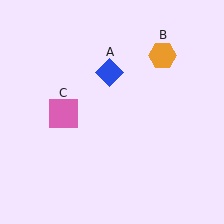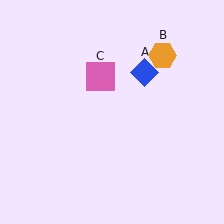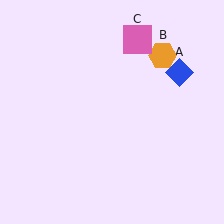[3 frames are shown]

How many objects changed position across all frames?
2 objects changed position: blue diamond (object A), pink square (object C).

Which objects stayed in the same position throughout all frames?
Orange hexagon (object B) remained stationary.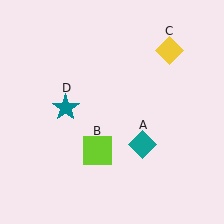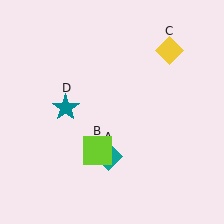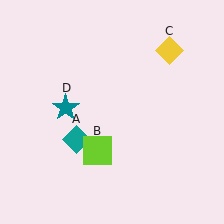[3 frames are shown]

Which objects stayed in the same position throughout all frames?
Lime square (object B) and yellow diamond (object C) and teal star (object D) remained stationary.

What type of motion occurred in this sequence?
The teal diamond (object A) rotated clockwise around the center of the scene.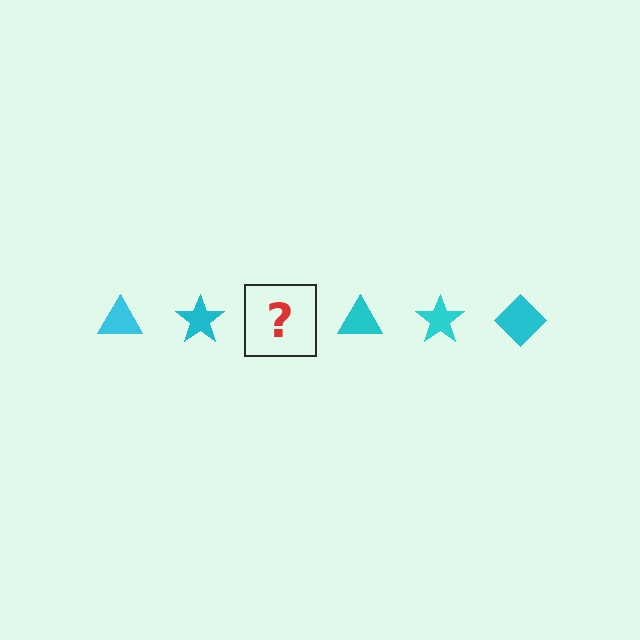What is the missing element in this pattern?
The missing element is a cyan diamond.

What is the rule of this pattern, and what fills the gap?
The rule is that the pattern cycles through triangle, star, diamond shapes in cyan. The gap should be filled with a cyan diamond.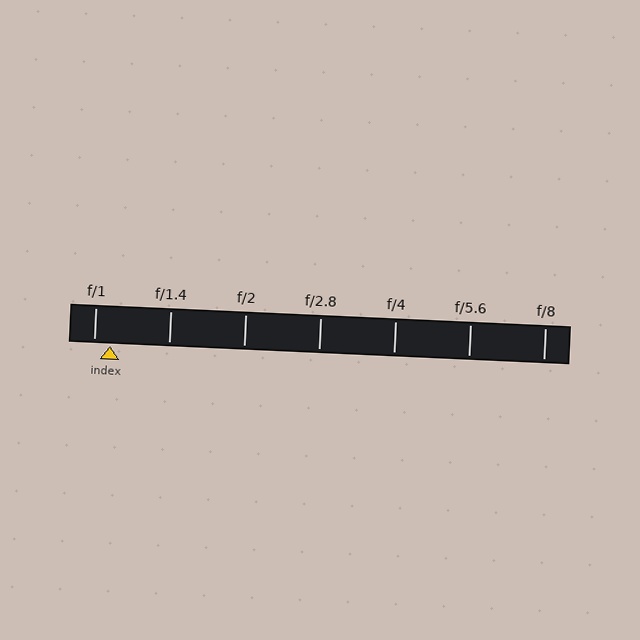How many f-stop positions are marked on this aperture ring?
There are 7 f-stop positions marked.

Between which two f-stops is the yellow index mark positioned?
The index mark is between f/1 and f/1.4.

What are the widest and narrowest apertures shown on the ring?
The widest aperture shown is f/1 and the narrowest is f/8.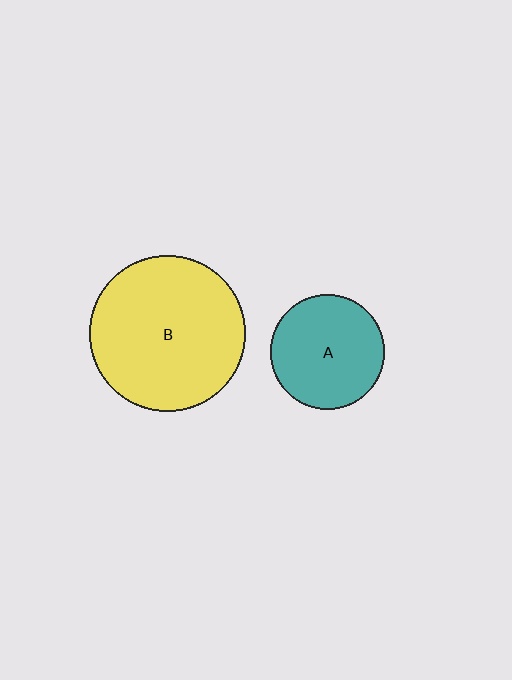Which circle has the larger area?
Circle B (yellow).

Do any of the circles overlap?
No, none of the circles overlap.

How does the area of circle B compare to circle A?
Approximately 1.9 times.